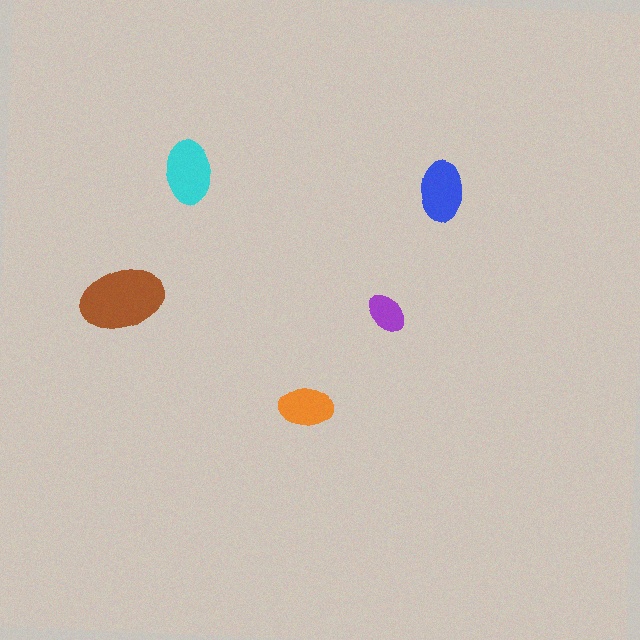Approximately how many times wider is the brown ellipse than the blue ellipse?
About 1.5 times wider.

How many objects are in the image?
There are 5 objects in the image.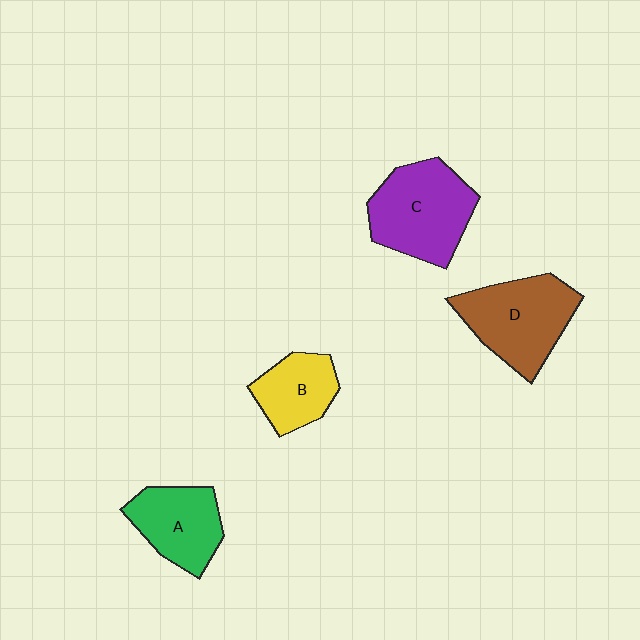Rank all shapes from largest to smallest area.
From largest to smallest: C (purple), D (brown), A (green), B (yellow).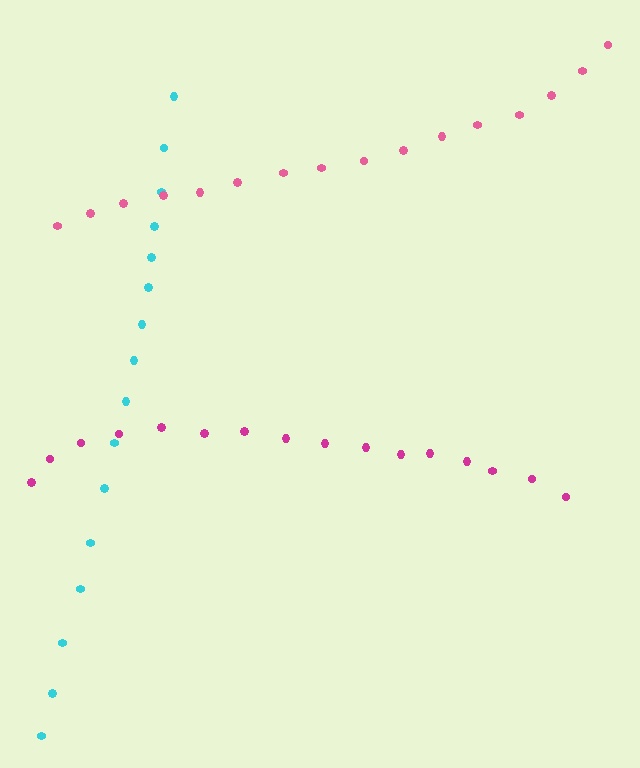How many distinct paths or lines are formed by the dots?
There are 3 distinct paths.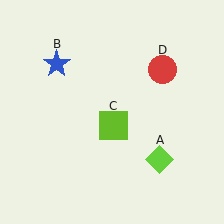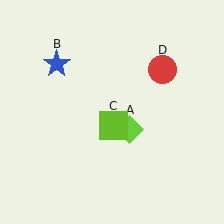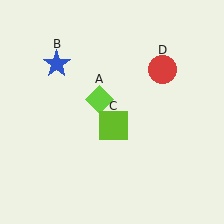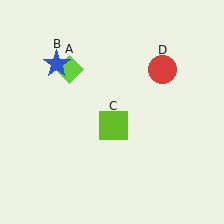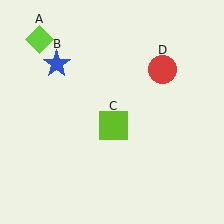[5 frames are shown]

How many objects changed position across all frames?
1 object changed position: lime diamond (object A).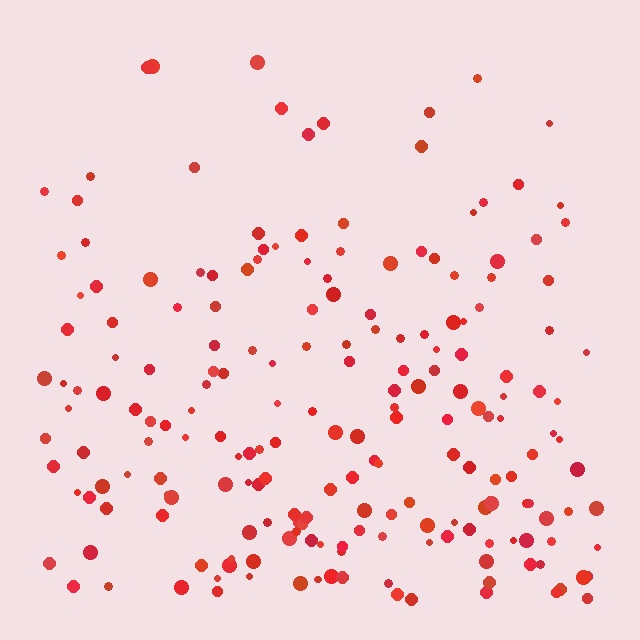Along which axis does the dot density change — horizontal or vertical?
Vertical.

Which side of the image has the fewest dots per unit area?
The top.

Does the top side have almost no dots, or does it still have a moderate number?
Still a moderate number, just noticeably fewer than the bottom.